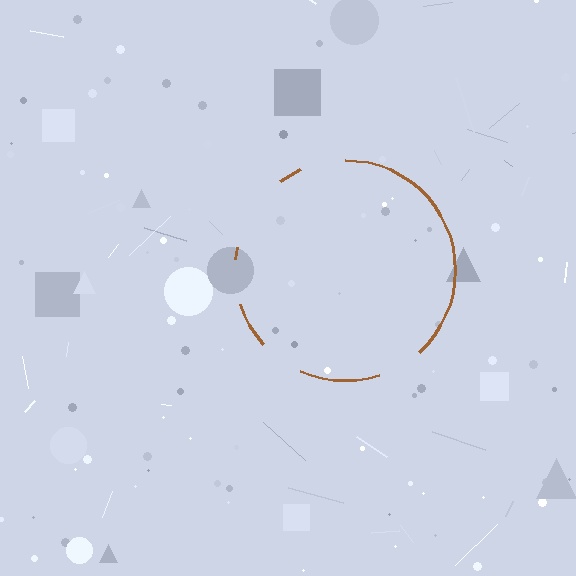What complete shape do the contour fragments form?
The contour fragments form a circle.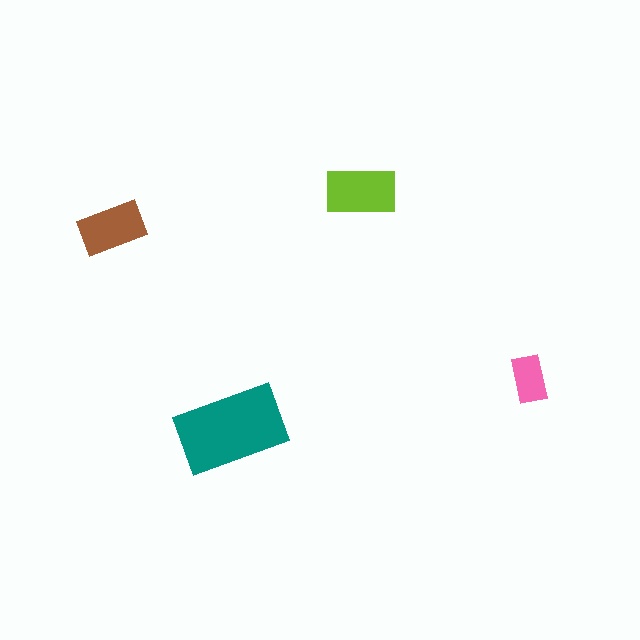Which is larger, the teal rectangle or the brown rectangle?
The teal one.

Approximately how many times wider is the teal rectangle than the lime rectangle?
About 1.5 times wider.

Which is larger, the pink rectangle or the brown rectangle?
The brown one.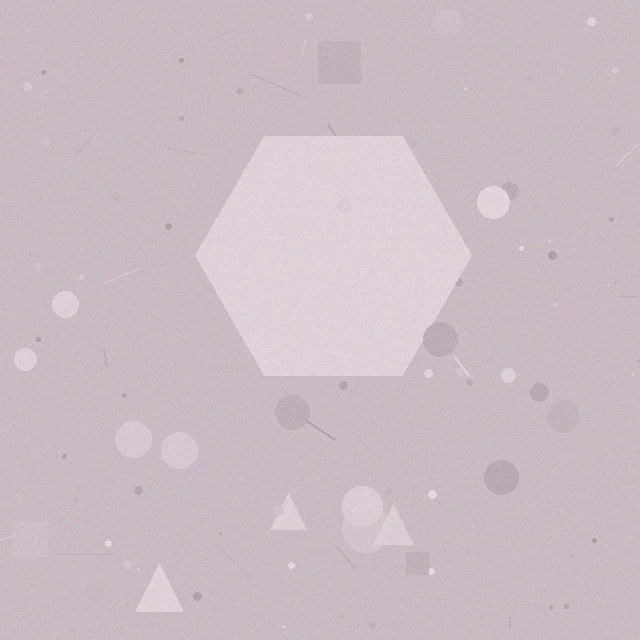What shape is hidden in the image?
A hexagon is hidden in the image.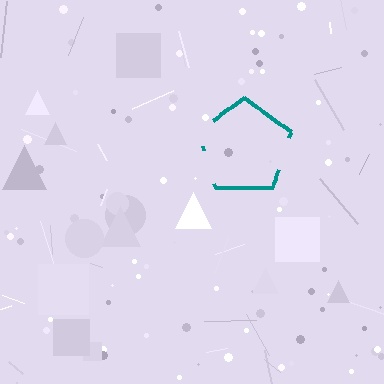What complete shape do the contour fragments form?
The contour fragments form a pentagon.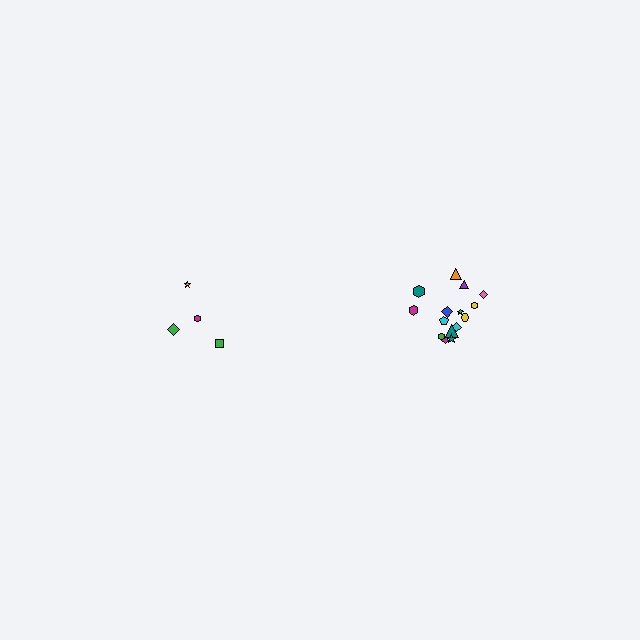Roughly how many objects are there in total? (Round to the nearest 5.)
Roughly 20 objects in total.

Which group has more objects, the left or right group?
The right group.